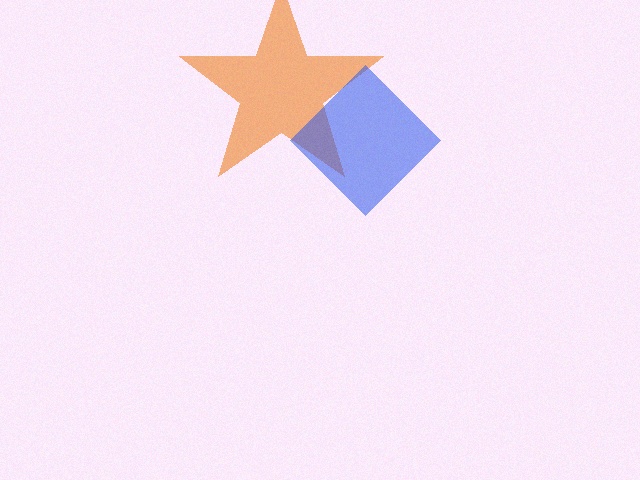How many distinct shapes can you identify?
There are 2 distinct shapes: an orange star, a blue diamond.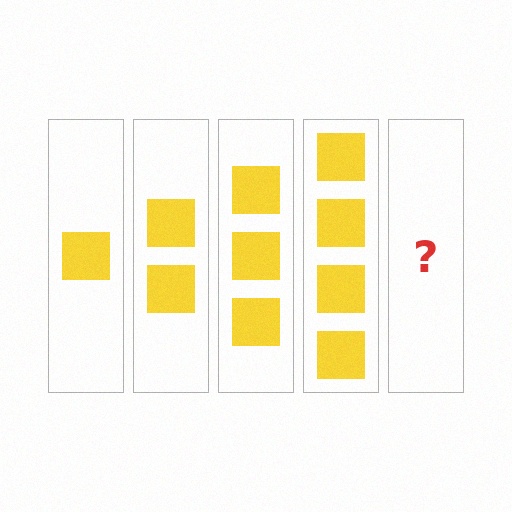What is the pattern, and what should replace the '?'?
The pattern is that each step adds one more square. The '?' should be 5 squares.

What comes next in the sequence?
The next element should be 5 squares.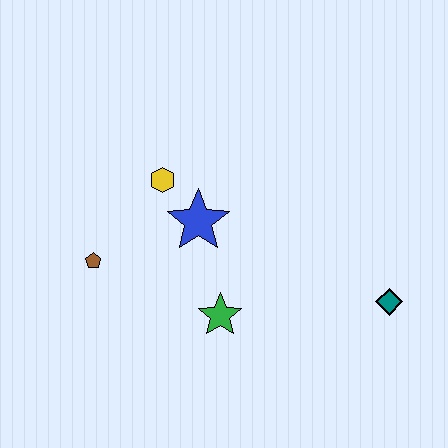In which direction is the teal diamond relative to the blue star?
The teal diamond is to the right of the blue star.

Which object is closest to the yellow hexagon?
The blue star is closest to the yellow hexagon.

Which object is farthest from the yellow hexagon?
The teal diamond is farthest from the yellow hexagon.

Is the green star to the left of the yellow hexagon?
No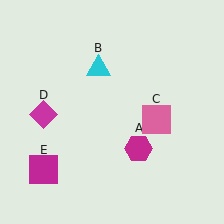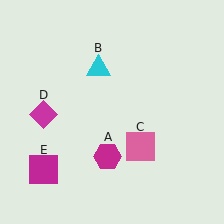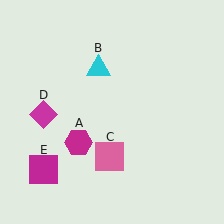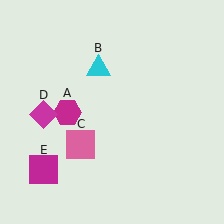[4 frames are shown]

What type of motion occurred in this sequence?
The magenta hexagon (object A), pink square (object C) rotated clockwise around the center of the scene.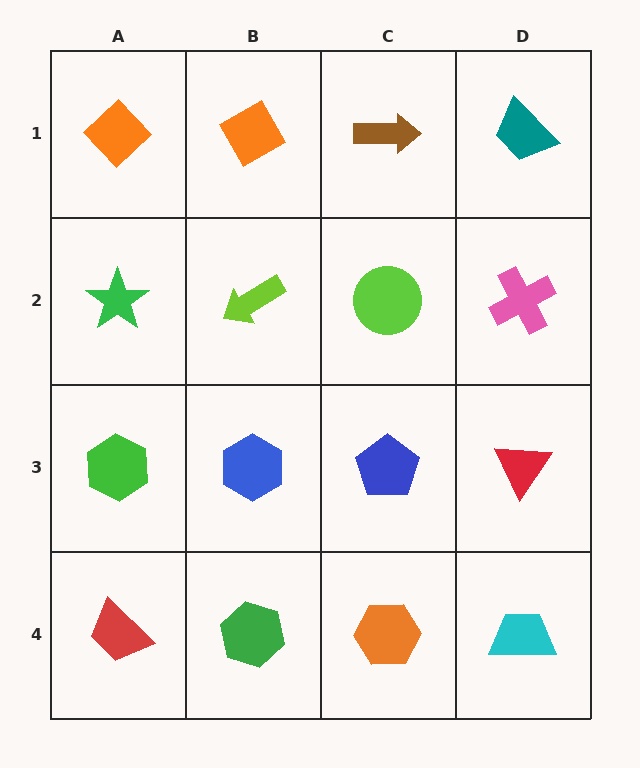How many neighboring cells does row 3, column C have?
4.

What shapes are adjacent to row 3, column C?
A lime circle (row 2, column C), an orange hexagon (row 4, column C), a blue hexagon (row 3, column B), a red triangle (row 3, column D).